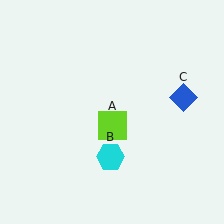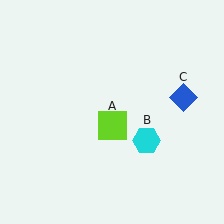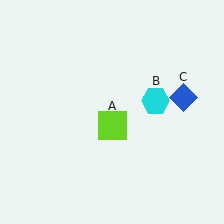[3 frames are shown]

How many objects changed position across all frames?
1 object changed position: cyan hexagon (object B).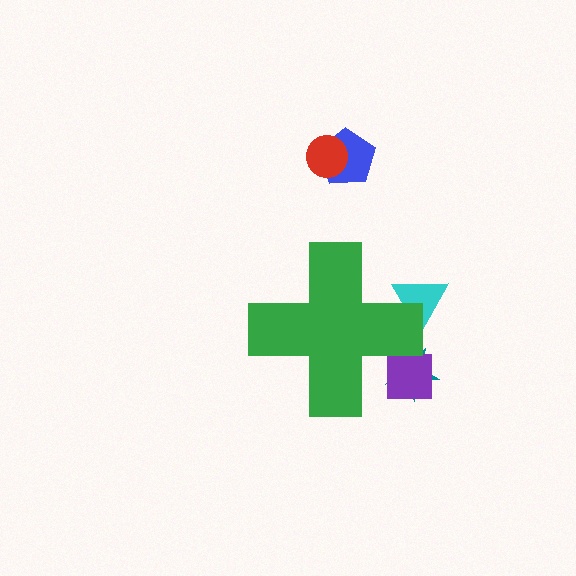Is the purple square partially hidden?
Yes, the purple square is partially hidden behind the green cross.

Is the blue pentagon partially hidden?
No, the blue pentagon is fully visible.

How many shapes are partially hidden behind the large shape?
3 shapes are partially hidden.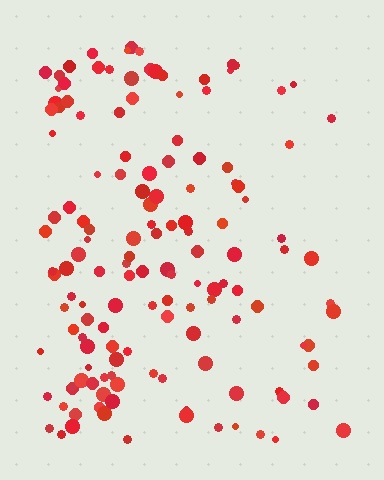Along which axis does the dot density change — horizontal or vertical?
Horizontal.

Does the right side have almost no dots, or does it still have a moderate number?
Still a moderate number, just noticeably fewer than the left.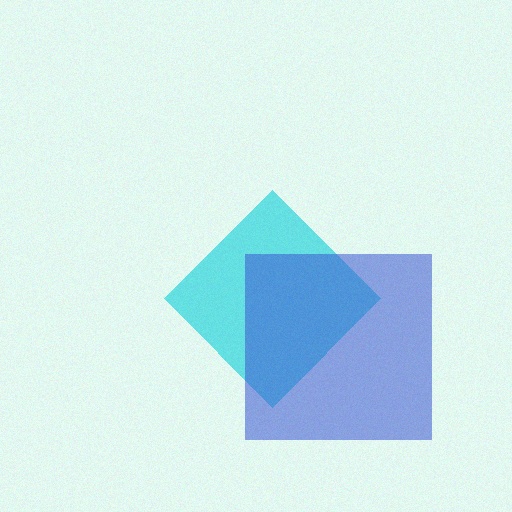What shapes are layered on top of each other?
The layered shapes are: a cyan diamond, a blue square.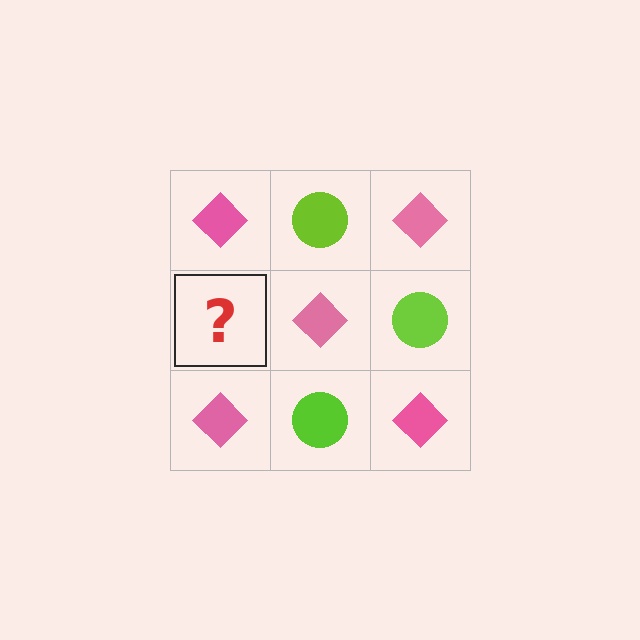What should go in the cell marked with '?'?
The missing cell should contain a lime circle.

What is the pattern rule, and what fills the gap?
The rule is that it alternates pink diamond and lime circle in a checkerboard pattern. The gap should be filled with a lime circle.